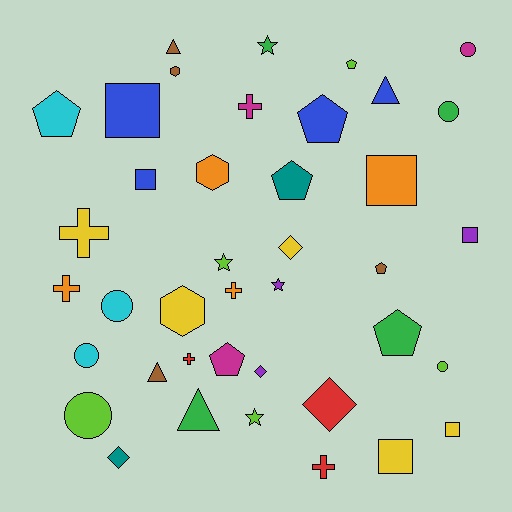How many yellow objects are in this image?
There are 5 yellow objects.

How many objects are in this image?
There are 40 objects.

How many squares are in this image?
There are 6 squares.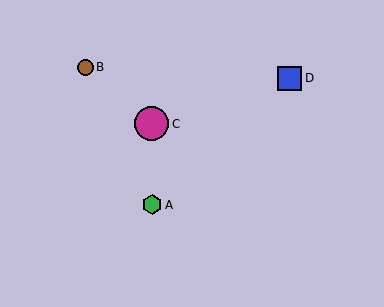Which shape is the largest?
The magenta circle (labeled C) is the largest.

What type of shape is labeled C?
Shape C is a magenta circle.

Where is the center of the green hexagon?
The center of the green hexagon is at (152, 205).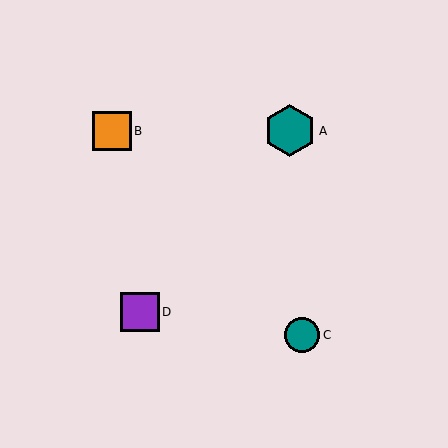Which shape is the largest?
The teal hexagon (labeled A) is the largest.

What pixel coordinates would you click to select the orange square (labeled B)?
Click at (112, 131) to select the orange square B.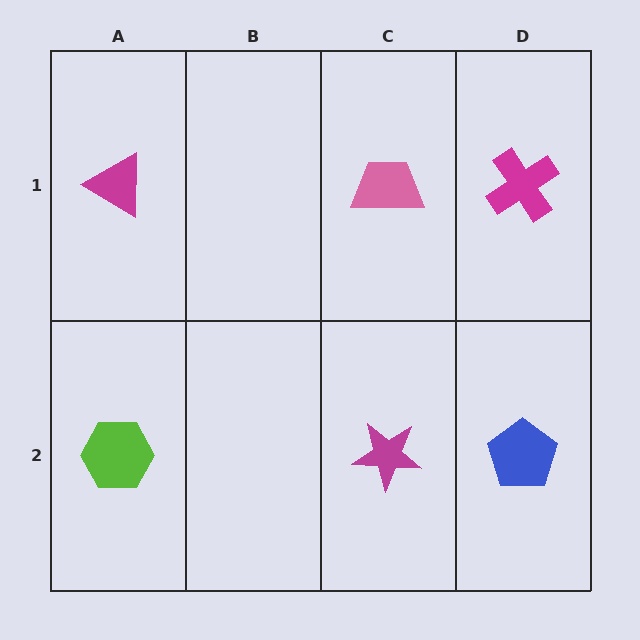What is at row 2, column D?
A blue pentagon.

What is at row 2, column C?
A magenta star.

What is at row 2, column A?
A lime hexagon.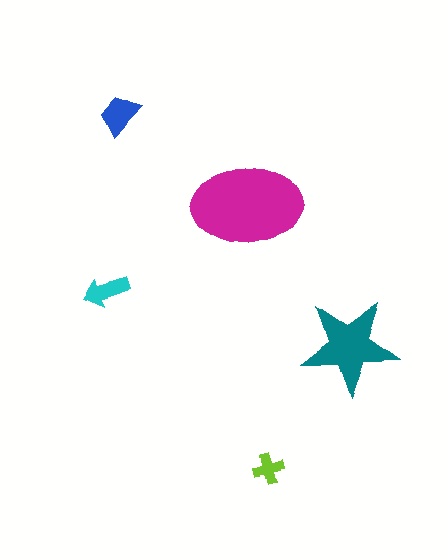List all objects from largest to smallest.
The magenta ellipse, the teal star, the blue trapezoid, the cyan arrow, the lime cross.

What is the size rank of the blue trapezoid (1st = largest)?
3rd.